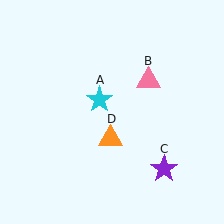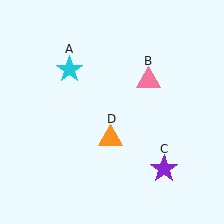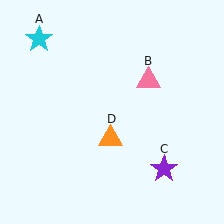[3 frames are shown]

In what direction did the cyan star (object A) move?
The cyan star (object A) moved up and to the left.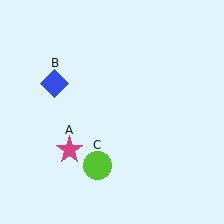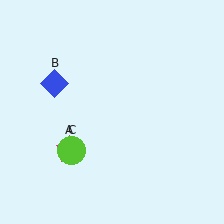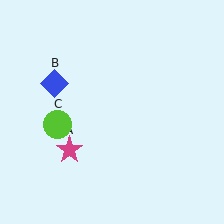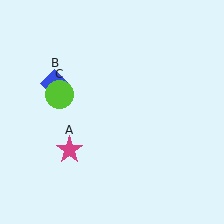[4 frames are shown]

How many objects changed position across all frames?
1 object changed position: lime circle (object C).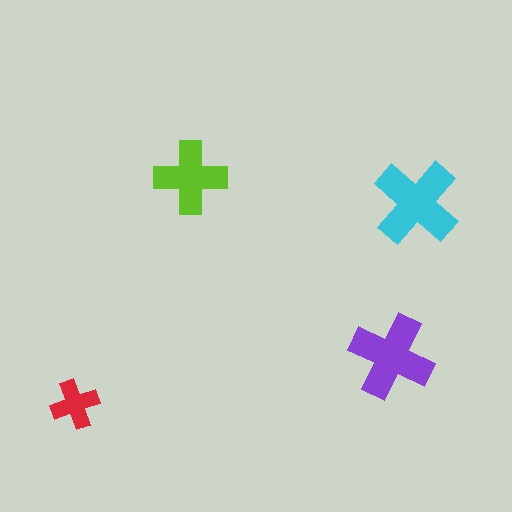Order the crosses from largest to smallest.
the cyan one, the purple one, the lime one, the red one.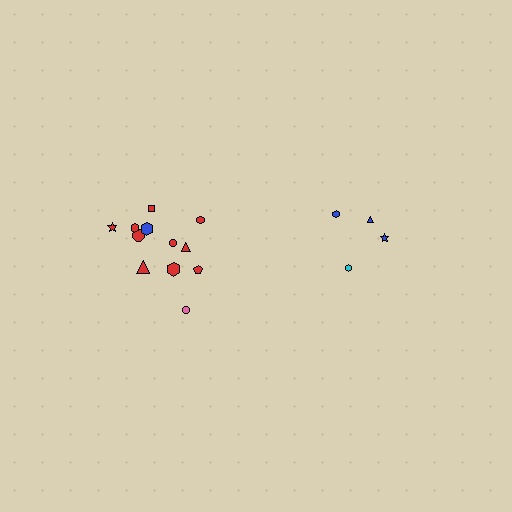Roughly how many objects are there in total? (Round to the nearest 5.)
Roughly 15 objects in total.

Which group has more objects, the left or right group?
The left group.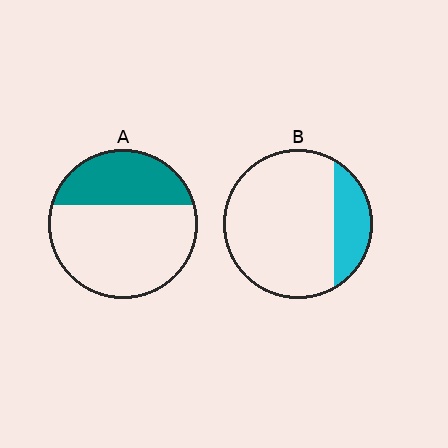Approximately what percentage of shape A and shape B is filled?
A is approximately 35% and B is approximately 20%.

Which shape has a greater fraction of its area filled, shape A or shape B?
Shape A.